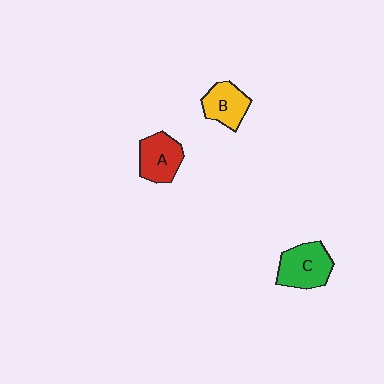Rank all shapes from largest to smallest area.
From largest to smallest: C (green), A (red), B (yellow).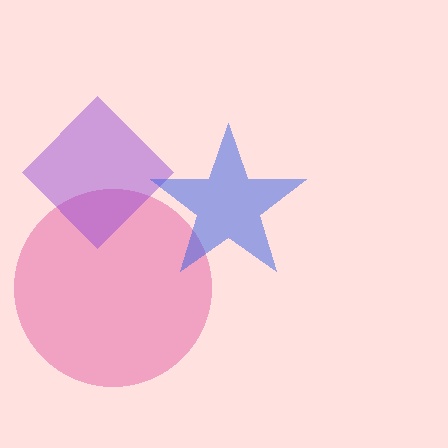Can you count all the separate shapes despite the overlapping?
Yes, there are 3 separate shapes.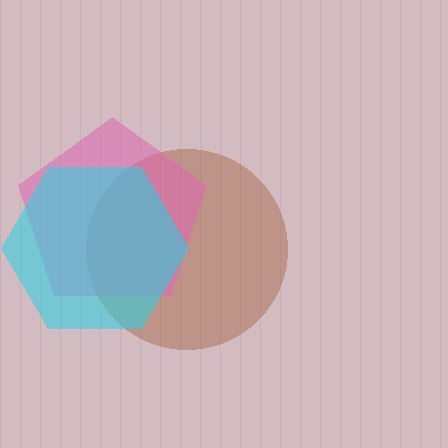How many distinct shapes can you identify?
There are 3 distinct shapes: a brown circle, a pink pentagon, a cyan hexagon.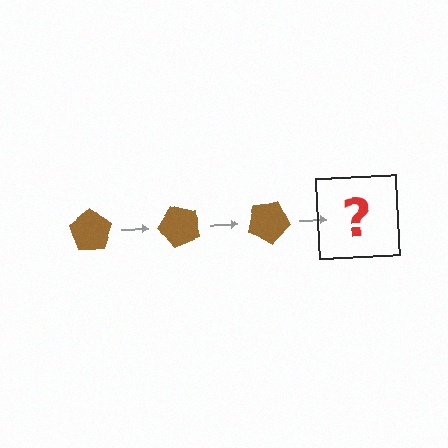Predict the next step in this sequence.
The next step is a brown pentagon rotated 150 degrees.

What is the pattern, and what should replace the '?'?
The pattern is that the pentagon rotates 50 degrees each step. The '?' should be a brown pentagon rotated 150 degrees.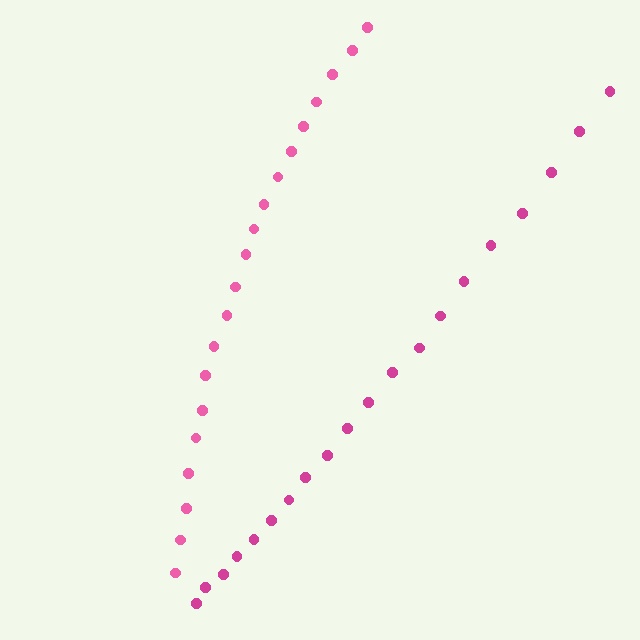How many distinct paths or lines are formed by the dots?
There are 2 distinct paths.